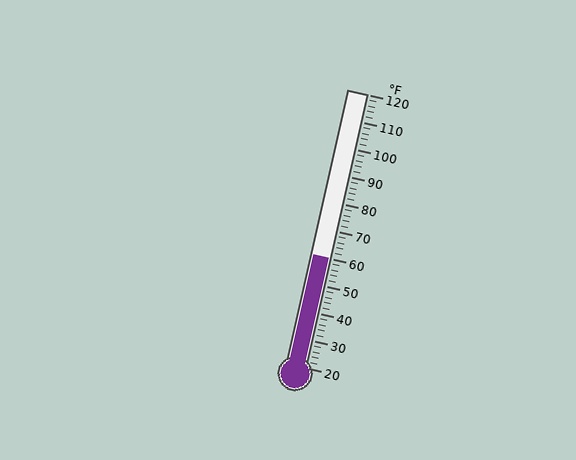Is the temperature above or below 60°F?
The temperature is at 60°F.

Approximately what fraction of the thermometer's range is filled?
The thermometer is filled to approximately 40% of its range.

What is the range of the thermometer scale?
The thermometer scale ranges from 20°F to 120°F.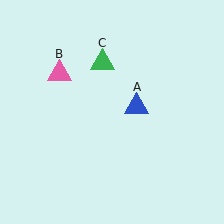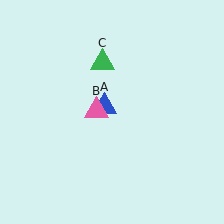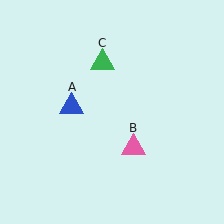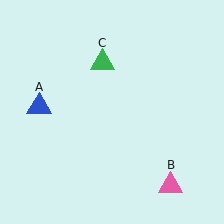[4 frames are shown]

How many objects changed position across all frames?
2 objects changed position: blue triangle (object A), pink triangle (object B).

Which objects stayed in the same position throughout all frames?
Green triangle (object C) remained stationary.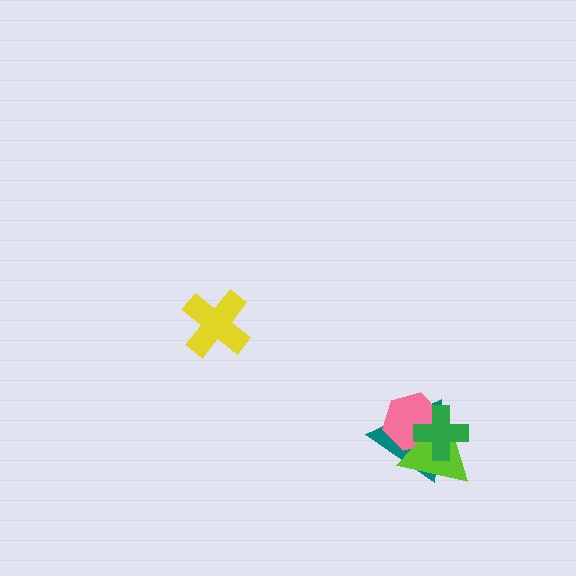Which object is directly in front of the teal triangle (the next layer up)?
The pink hexagon is directly in front of the teal triangle.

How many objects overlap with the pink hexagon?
3 objects overlap with the pink hexagon.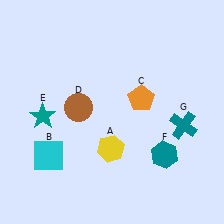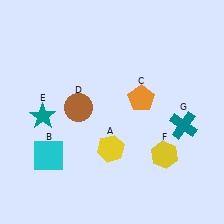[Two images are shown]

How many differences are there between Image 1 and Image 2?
There is 1 difference between the two images.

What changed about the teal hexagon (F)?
In Image 1, F is teal. In Image 2, it changed to yellow.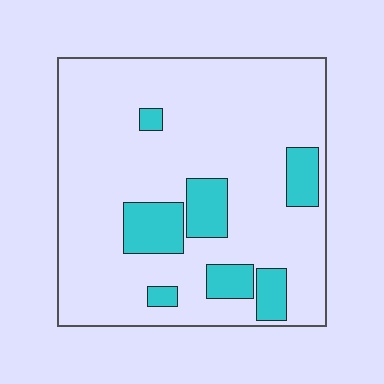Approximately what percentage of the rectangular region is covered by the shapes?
Approximately 15%.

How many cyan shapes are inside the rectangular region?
7.